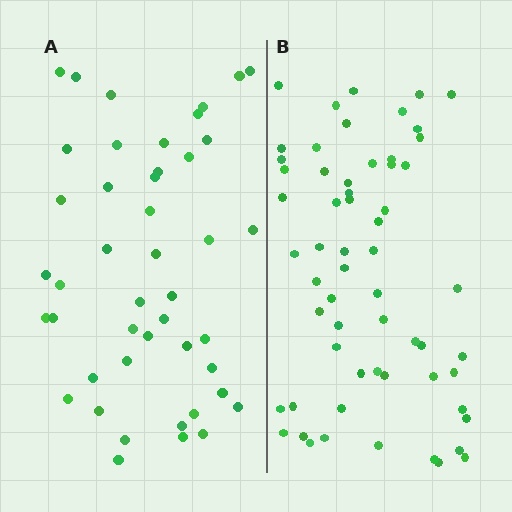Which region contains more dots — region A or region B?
Region B (the right region) has more dots.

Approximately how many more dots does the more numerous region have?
Region B has approximately 15 more dots than region A.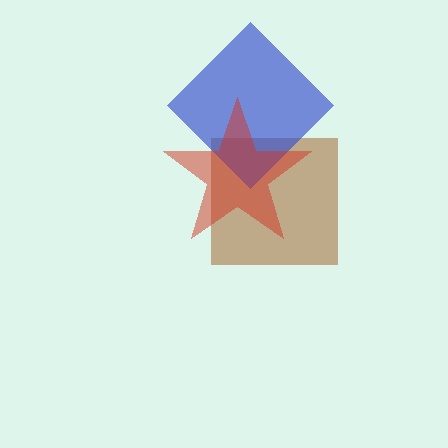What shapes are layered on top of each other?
The layered shapes are: a brown square, a blue diamond, a red star.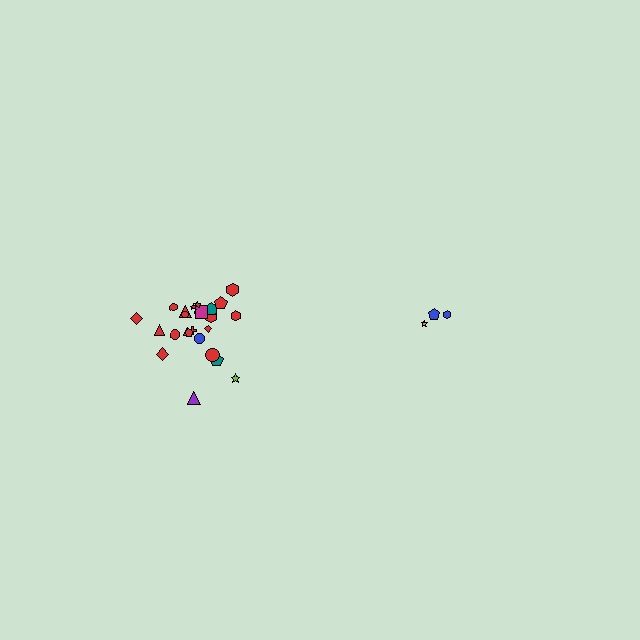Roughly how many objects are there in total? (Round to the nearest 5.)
Roughly 30 objects in total.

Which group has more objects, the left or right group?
The left group.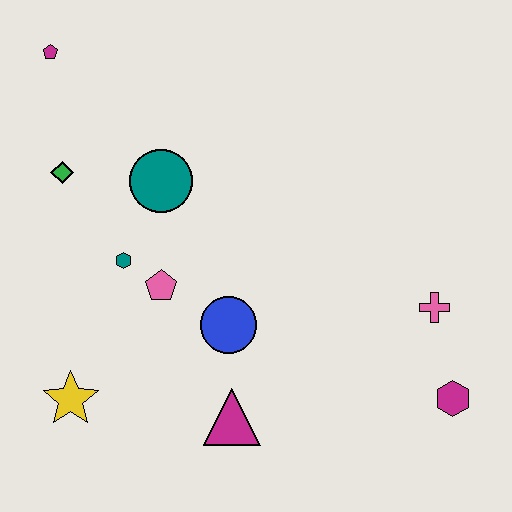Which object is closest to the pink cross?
The magenta hexagon is closest to the pink cross.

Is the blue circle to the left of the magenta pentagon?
No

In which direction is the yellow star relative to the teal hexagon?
The yellow star is below the teal hexagon.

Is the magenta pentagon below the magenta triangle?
No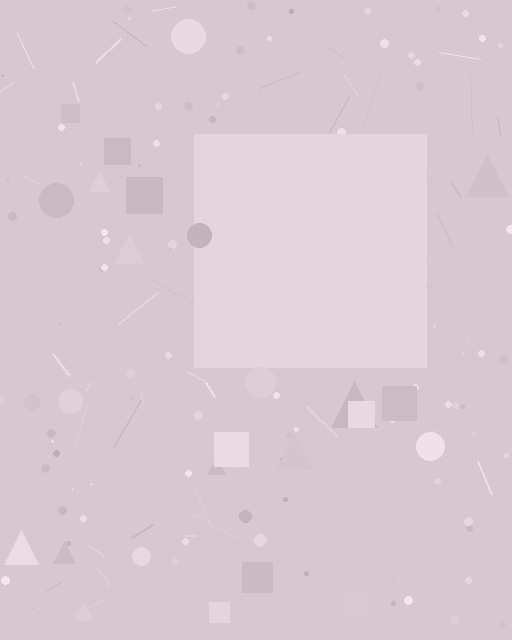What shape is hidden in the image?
A square is hidden in the image.